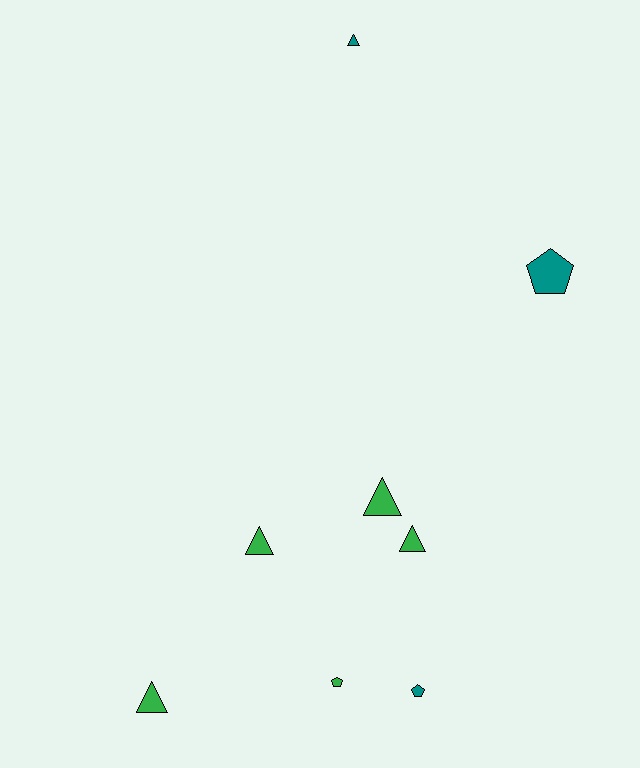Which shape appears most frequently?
Triangle, with 5 objects.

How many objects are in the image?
There are 8 objects.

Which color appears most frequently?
Green, with 5 objects.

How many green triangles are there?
There are 4 green triangles.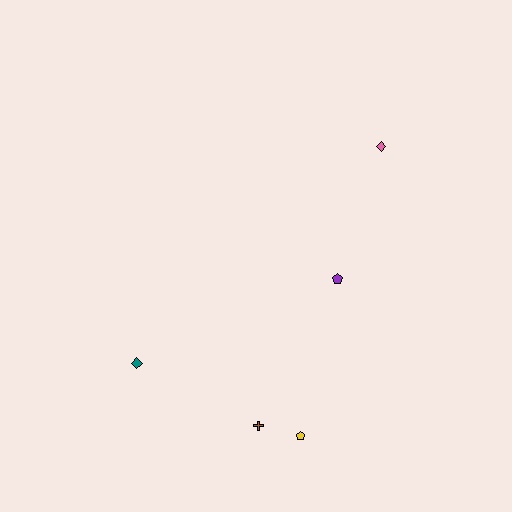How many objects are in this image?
There are 5 objects.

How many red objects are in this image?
There are no red objects.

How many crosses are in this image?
There is 1 cross.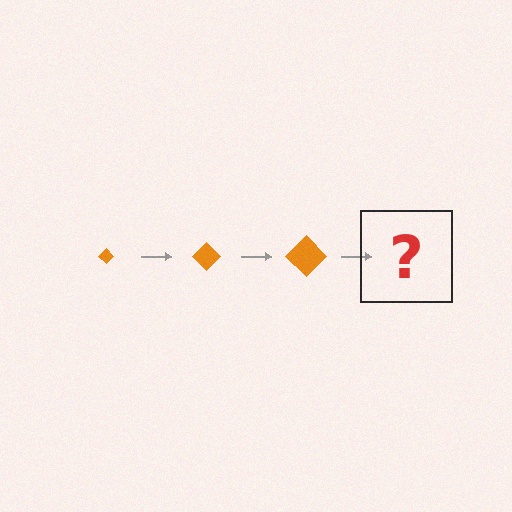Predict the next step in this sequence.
The next step is an orange diamond, larger than the previous one.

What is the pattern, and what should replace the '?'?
The pattern is that the diamond gets progressively larger each step. The '?' should be an orange diamond, larger than the previous one.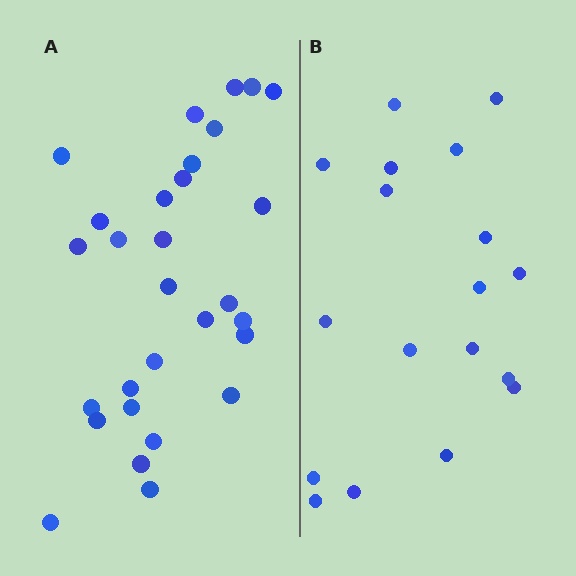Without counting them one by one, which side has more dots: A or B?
Region A (the left region) has more dots.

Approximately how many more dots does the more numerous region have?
Region A has roughly 12 or so more dots than region B.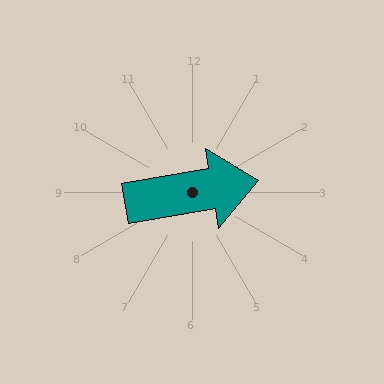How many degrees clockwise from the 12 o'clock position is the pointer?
Approximately 80 degrees.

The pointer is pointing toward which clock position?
Roughly 3 o'clock.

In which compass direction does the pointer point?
East.